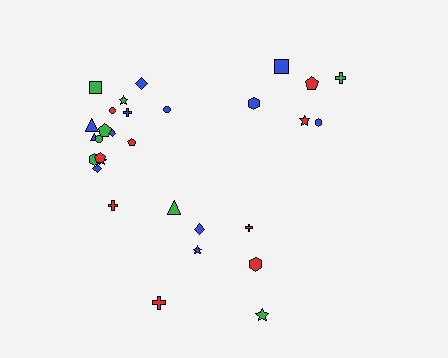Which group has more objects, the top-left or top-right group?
The top-left group.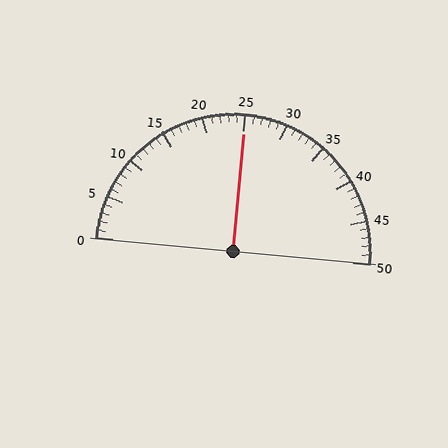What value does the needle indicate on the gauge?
The needle indicates approximately 25.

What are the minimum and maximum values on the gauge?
The gauge ranges from 0 to 50.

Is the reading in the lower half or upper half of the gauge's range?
The reading is in the upper half of the range (0 to 50).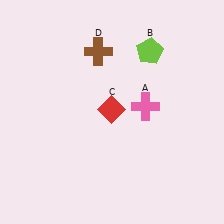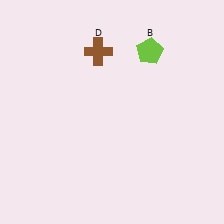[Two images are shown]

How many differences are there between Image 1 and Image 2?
There are 2 differences between the two images.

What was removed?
The pink cross (A), the red diamond (C) were removed in Image 2.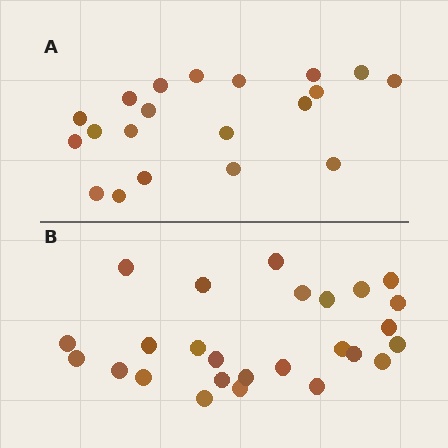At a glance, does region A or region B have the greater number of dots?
Region B (the bottom region) has more dots.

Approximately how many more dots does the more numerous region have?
Region B has about 6 more dots than region A.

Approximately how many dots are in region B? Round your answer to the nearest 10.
About 30 dots. (The exact count is 26, which rounds to 30.)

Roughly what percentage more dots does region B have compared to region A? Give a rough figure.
About 30% more.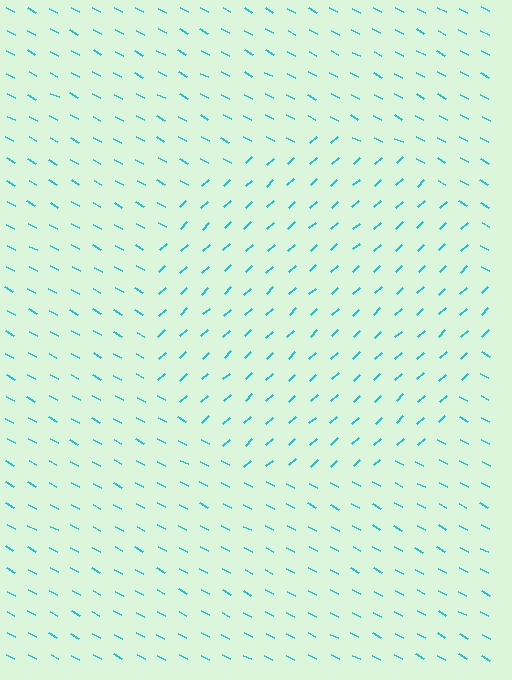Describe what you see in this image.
The image is filled with small cyan line segments. A circle region in the image has lines oriented differently from the surrounding lines, creating a visible texture boundary.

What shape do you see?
I see a circle.